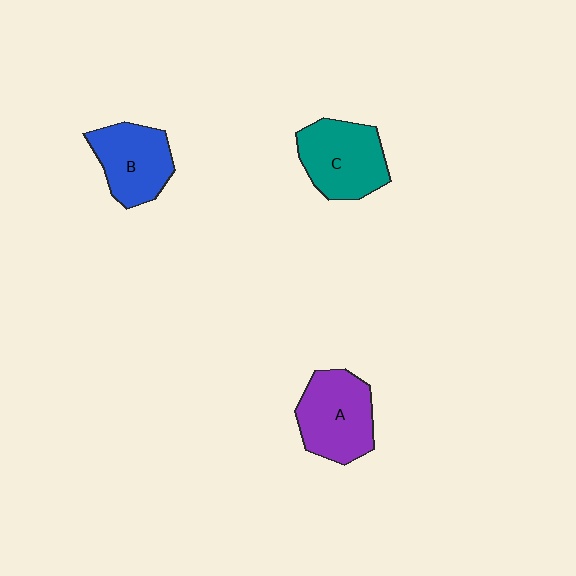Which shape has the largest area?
Shape A (purple).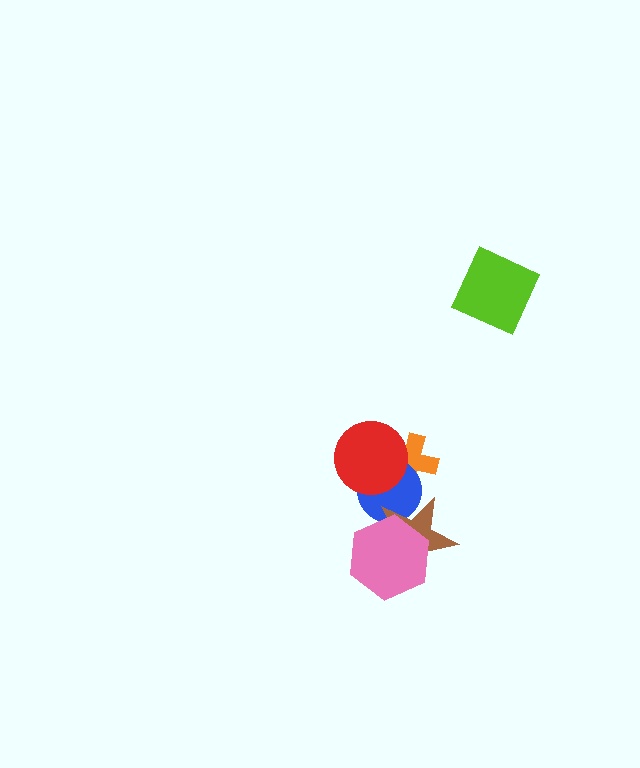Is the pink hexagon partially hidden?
No, no other shape covers it.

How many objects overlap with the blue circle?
4 objects overlap with the blue circle.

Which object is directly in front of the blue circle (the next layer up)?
The red circle is directly in front of the blue circle.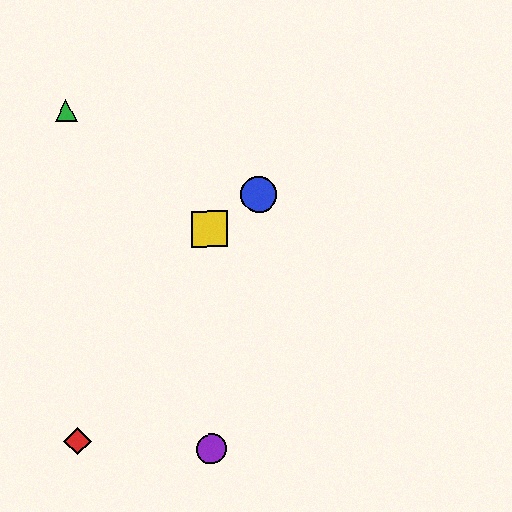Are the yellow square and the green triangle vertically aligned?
No, the yellow square is at x≈209 and the green triangle is at x≈66.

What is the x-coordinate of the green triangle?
The green triangle is at x≈66.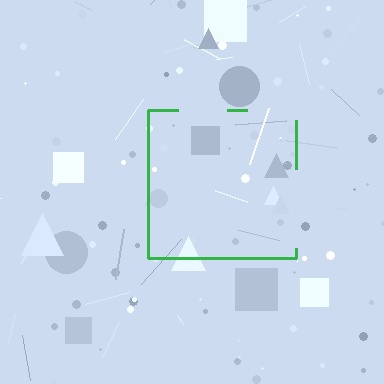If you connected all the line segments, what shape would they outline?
They would outline a square.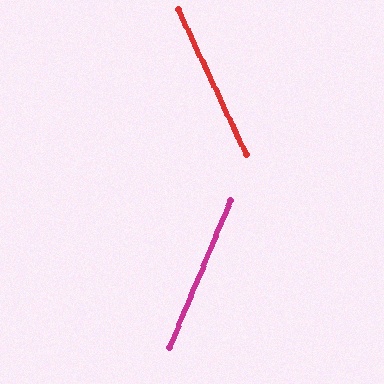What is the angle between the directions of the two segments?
Approximately 48 degrees.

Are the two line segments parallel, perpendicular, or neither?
Neither parallel nor perpendicular — they differ by about 48°.